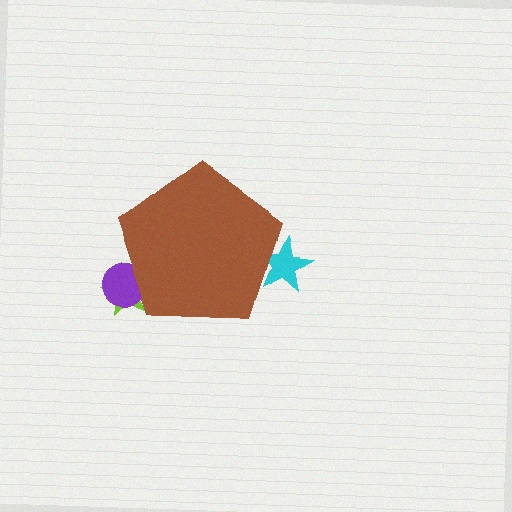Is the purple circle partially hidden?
Yes, the purple circle is partially hidden behind the brown pentagon.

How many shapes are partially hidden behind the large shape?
3 shapes are partially hidden.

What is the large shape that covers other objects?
A brown pentagon.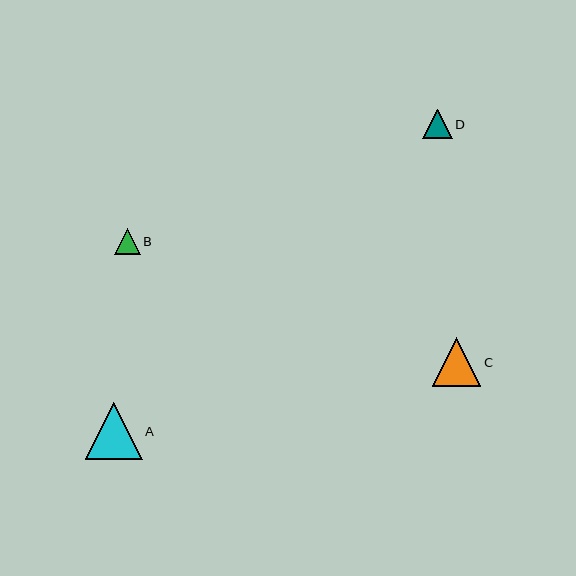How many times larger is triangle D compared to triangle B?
Triangle D is approximately 1.1 times the size of triangle B.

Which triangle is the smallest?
Triangle B is the smallest with a size of approximately 26 pixels.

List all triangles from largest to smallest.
From largest to smallest: A, C, D, B.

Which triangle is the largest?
Triangle A is the largest with a size of approximately 57 pixels.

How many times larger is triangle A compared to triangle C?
Triangle A is approximately 1.2 times the size of triangle C.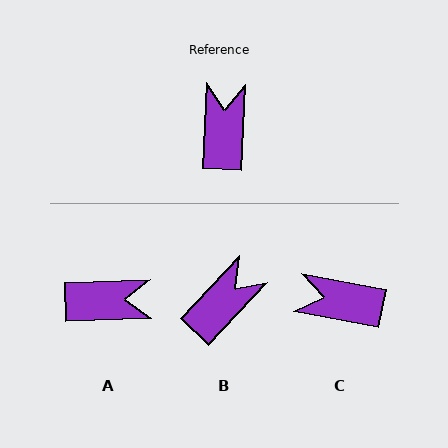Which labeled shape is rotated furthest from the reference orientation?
A, about 85 degrees away.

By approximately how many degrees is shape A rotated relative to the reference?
Approximately 85 degrees clockwise.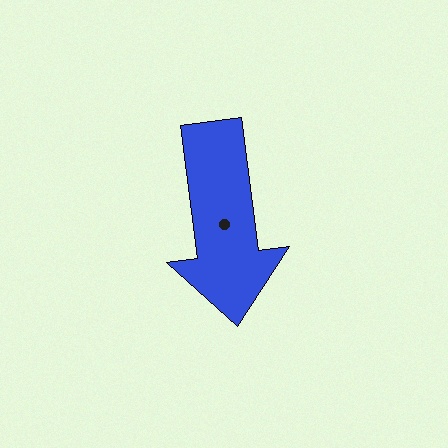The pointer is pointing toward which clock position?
Roughly 6 o'clock.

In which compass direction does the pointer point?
South.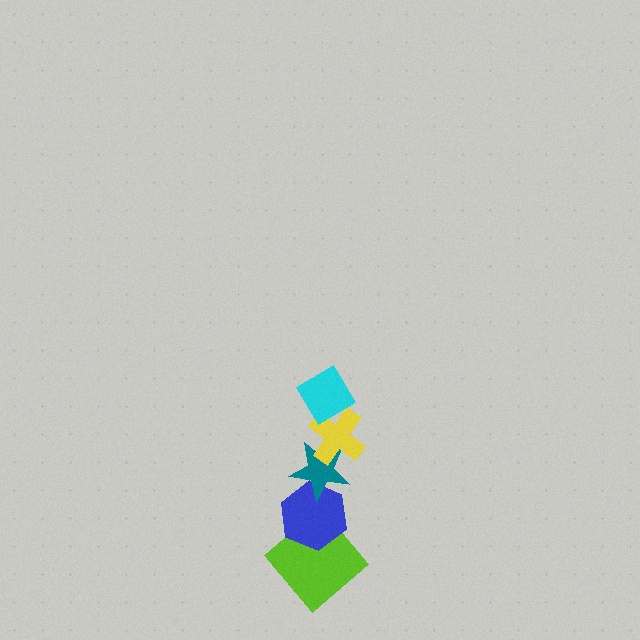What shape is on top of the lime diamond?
The blue hexagon is on top of the lime diamond.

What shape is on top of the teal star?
The yellow cross is on top of the teal star.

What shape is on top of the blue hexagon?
The teal star is on top of the blue hexagon.